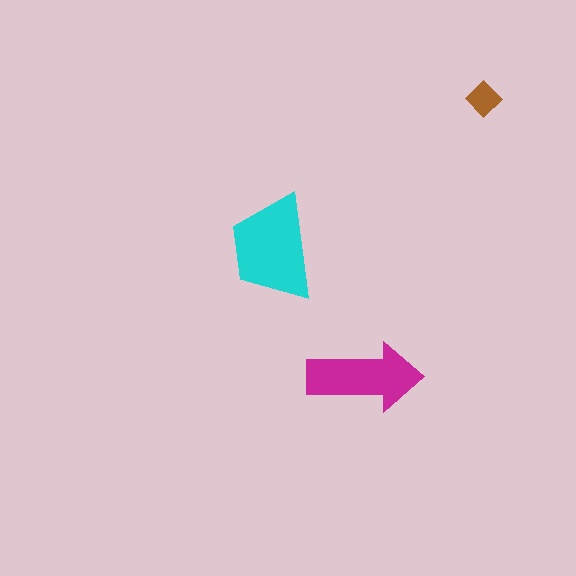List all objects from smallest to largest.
The brown diamond, the magenta arrow, the cyan trapezoid.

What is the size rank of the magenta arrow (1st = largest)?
2nd.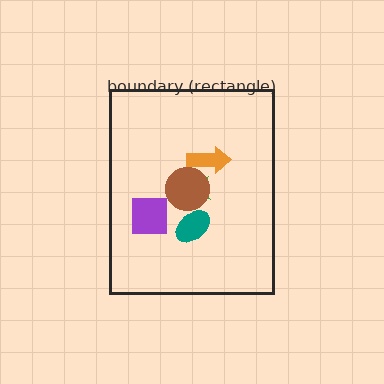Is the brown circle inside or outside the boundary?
Inside.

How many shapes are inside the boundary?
5 inside, 0 outside.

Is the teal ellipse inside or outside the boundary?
Inside.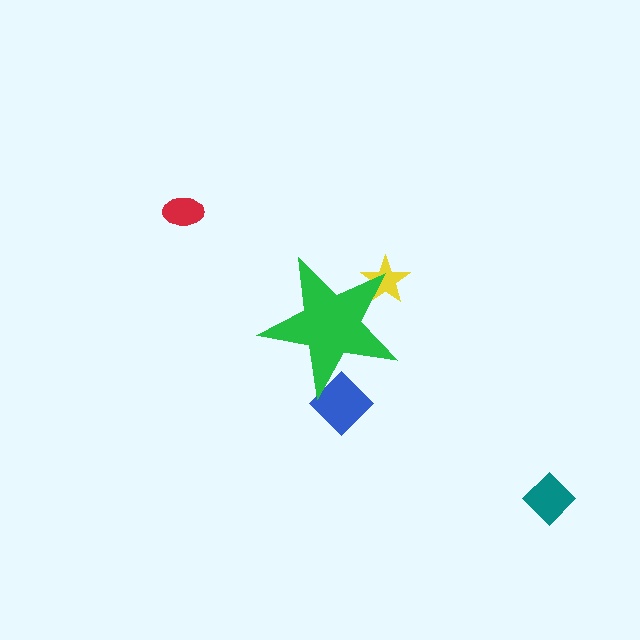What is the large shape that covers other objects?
A green star.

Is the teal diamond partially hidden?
No, the teal diamond is fully visible.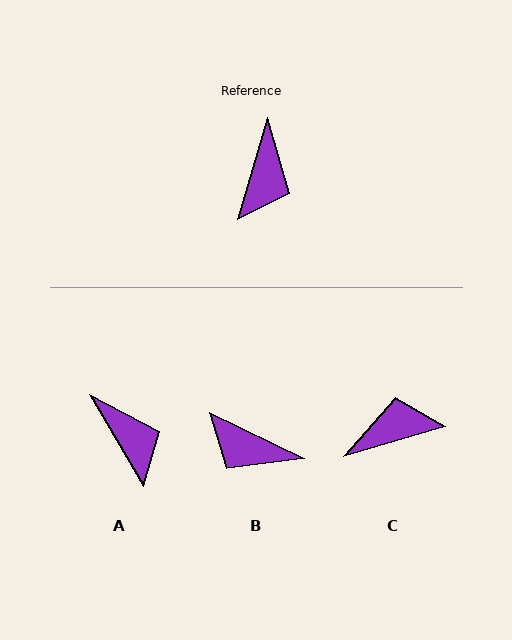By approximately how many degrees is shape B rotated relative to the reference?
Approximately 99 degrees clockwise.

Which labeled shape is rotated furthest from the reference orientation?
C, about 123 degrees away.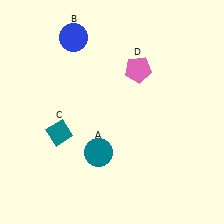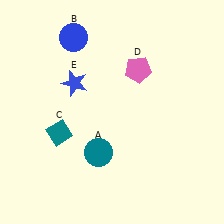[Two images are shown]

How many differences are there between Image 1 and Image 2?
There is 1 difference between the two images.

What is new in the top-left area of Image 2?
A blue star (E) was added in the top-left area of Image 2.